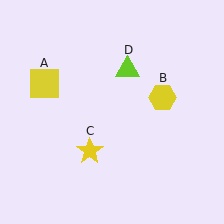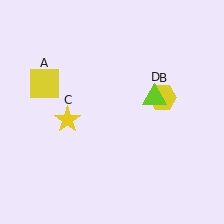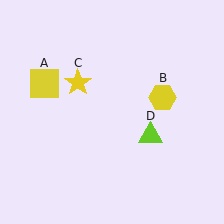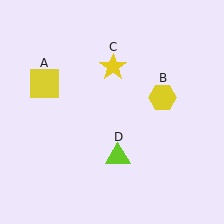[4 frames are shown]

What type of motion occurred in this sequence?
The yellow star (object C), lime triangle (object D) rotated clockwise around the center of the scene.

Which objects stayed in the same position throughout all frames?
Yellow square (object A) and yellow hexagon (object B) remained stationary.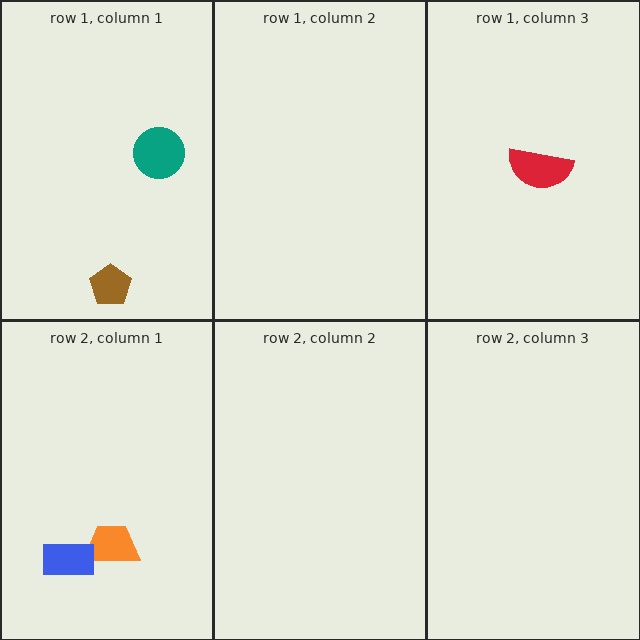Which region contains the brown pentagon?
The row 1, column 1 region.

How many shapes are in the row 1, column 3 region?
1.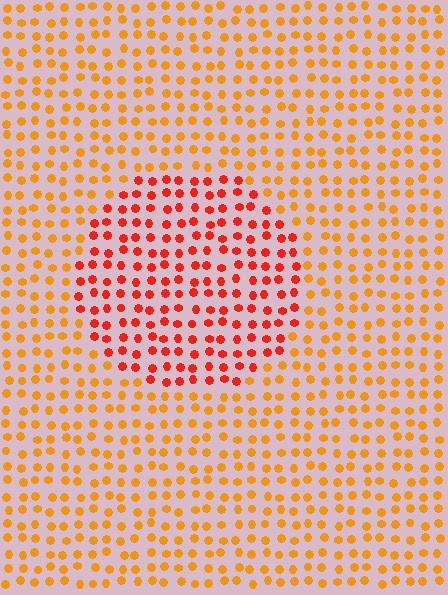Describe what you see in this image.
The image is filled with small orange elements in a uniform arrangement. A circle-shaped region is visible where the elements are tinted to a slightly different hue, forming a subtle color boundary.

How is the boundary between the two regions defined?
The boundary is defined purely by a slight shift in hue (about 33 degrees). Spacing, size, and orientation are identical on both sides.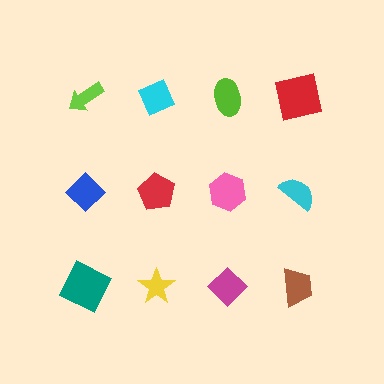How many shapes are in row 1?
4 shapes.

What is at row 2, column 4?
A cyan semicircle.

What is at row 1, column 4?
A red square.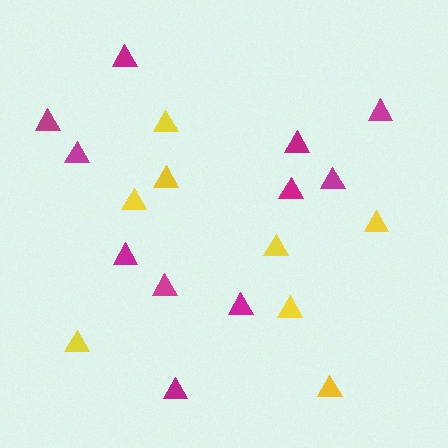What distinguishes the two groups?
There are 2 groups: one group of yellow triangles (8) and one group of magenta triangles (11).